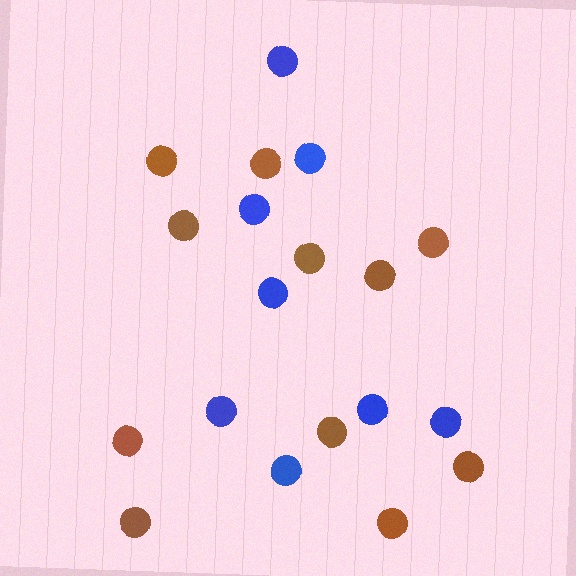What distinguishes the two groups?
There are 2 groups: one group of brown circles (11) and one group of blue circles (8).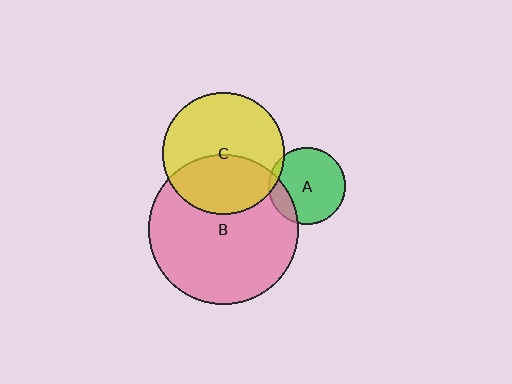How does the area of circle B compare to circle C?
Approximately 1.5 times.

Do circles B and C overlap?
Yes.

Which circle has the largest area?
Circle B (pink).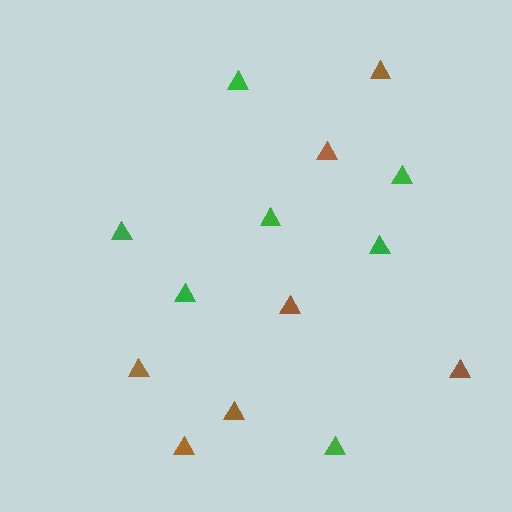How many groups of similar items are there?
There are 2 groups: one group of brown triangles (7) and one group of green triangles (7).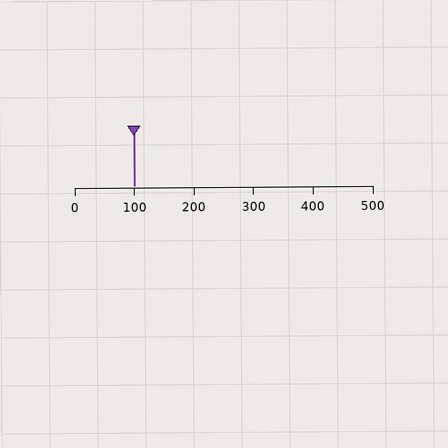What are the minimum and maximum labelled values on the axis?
The axis runs from 0 to 500.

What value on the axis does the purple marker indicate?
The marker indicates approximately 100.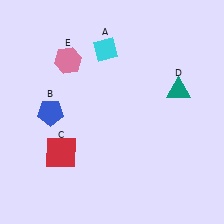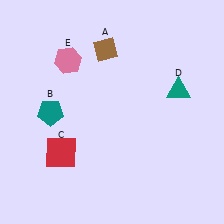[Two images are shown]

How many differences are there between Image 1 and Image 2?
There are 2 differences between the two images.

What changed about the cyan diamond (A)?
In Image 1, A is cyan. In Image 2, it changed to brown.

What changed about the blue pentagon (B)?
In Image 1, B is blue. In Image 2, it changed to teal.